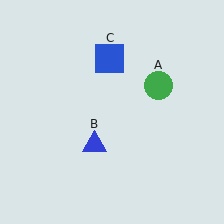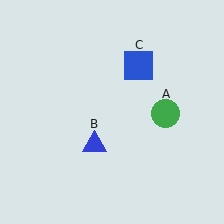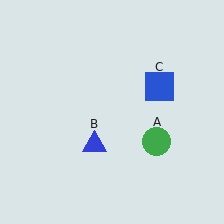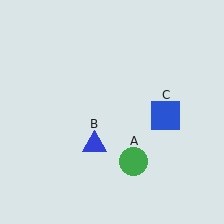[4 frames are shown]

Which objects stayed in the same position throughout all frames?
Blue triangle (object B) remained stationary.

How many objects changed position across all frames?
2 objects changed position: green circle (object A), blue square (object C).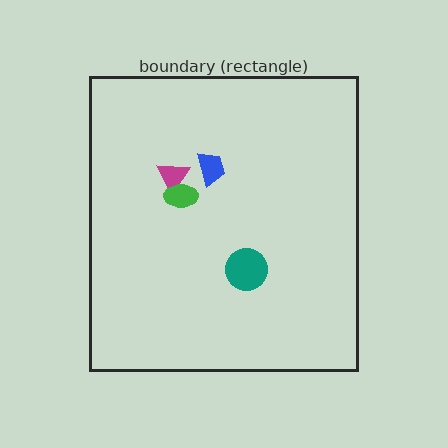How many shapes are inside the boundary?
4 inside, 0 outside.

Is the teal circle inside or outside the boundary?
Inside.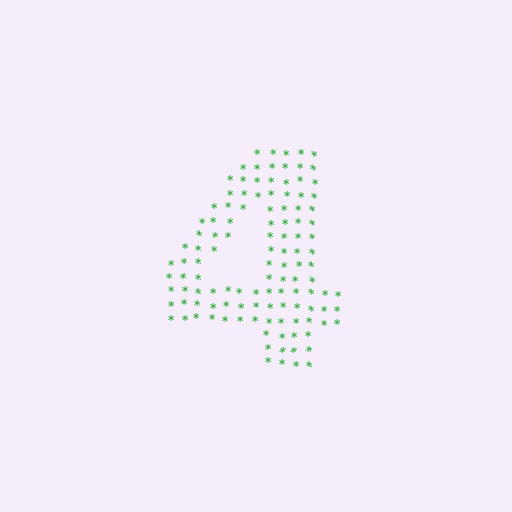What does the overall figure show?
The overall figure shows the digit 4.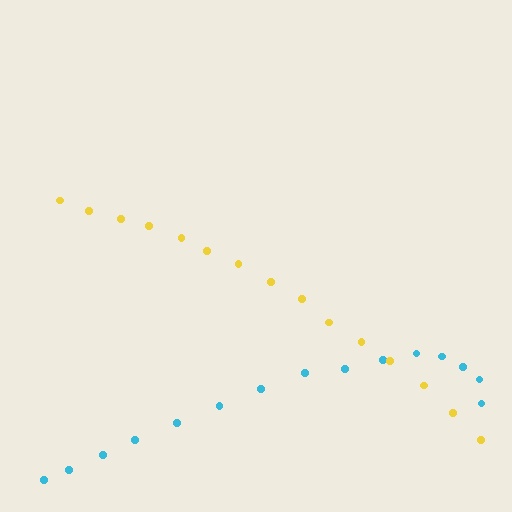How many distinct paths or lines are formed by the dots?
There are 2 distinct paths.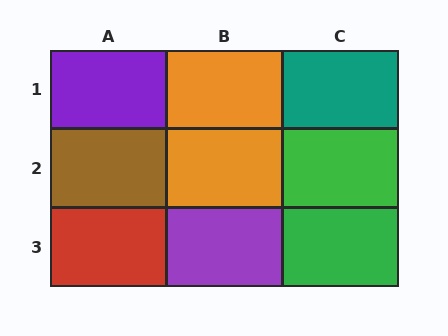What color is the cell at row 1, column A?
Purple.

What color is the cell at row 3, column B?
Purple.